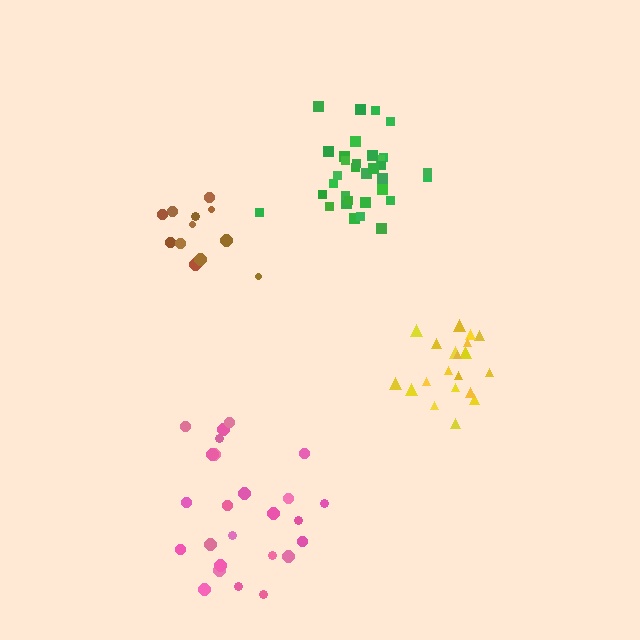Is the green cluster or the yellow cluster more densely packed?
Green.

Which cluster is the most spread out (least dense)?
Pink.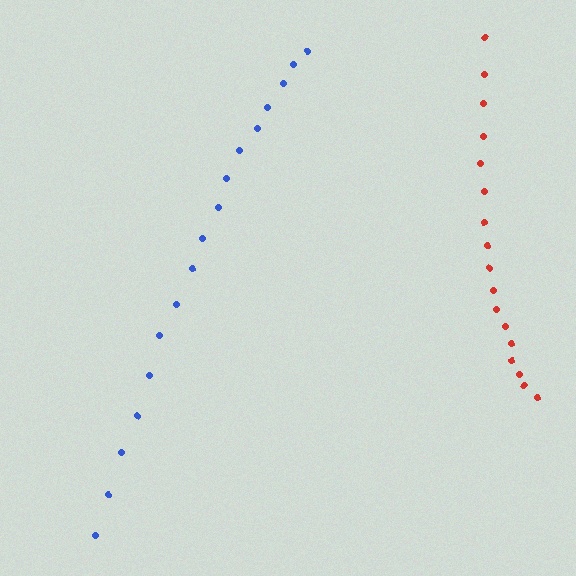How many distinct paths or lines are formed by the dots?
There are 2 distinct paths.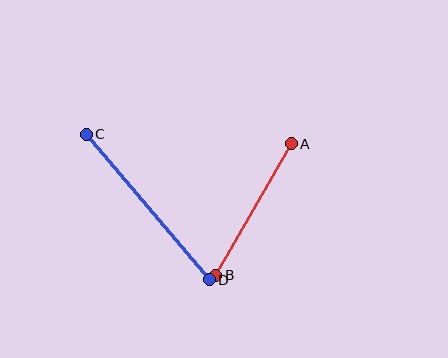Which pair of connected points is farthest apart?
Points C and D are farthest apart.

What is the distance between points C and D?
The distance is approximately 190 pixels.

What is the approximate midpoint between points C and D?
The midpoint is at approximately (148, 207) pixels.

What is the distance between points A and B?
The distance is approximately 151 pixels.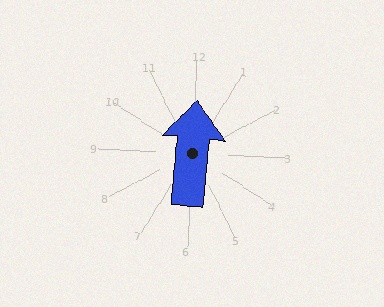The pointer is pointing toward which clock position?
Roughly 12 o'clock.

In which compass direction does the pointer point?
North.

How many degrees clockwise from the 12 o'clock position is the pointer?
Approximately 3 degrees.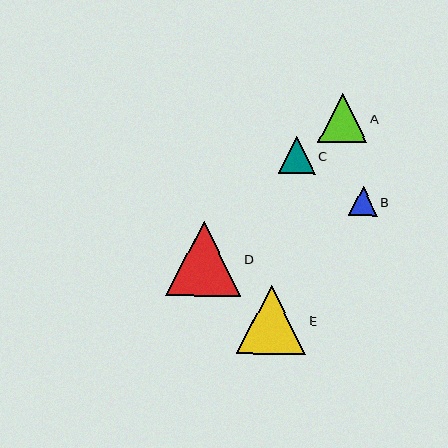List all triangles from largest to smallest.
From largest to smallest: D, E, A, C, B.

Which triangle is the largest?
Triangle D is the largest with a size of approximately 75 pixels.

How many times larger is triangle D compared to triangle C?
Triangle D is approximately 2.0 times the size of triangle C.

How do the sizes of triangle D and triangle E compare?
Triangle D and triangle E are approximately the same size.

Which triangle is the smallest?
Triangle B is the smallest with a size of approximately 29 pixels.